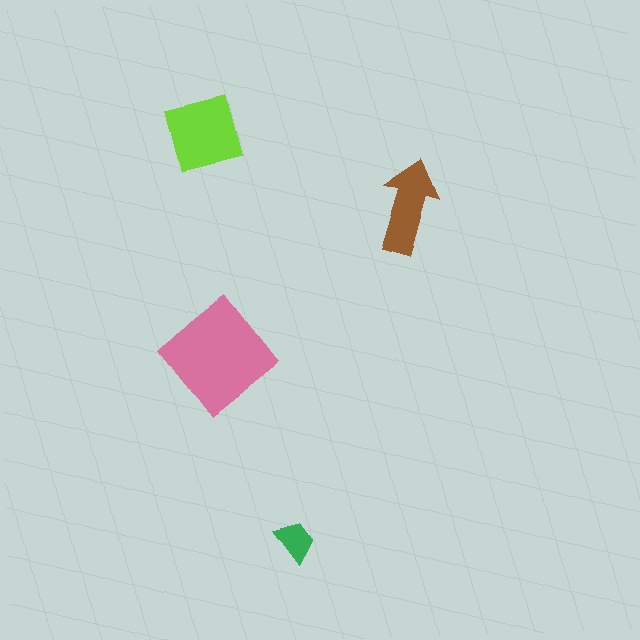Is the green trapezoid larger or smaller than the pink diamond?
Smaller.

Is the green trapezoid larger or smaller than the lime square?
Smaller.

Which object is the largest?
The pink diamond.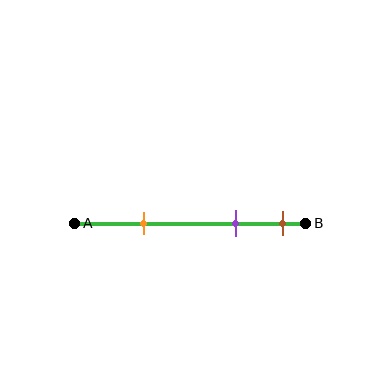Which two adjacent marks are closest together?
The purple and brown marks are the closest adjacent pair.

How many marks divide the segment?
There are 3 marks dividing the segment.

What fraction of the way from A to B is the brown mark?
The brown mark is approximately 90% (0.9) of the way from A to B.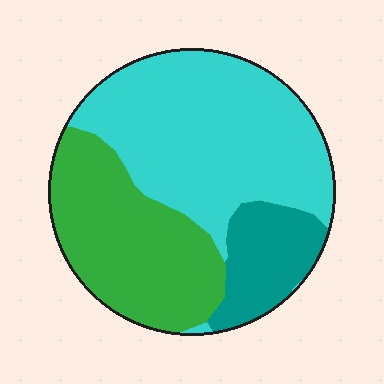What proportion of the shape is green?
Green covers roughly 35% of the shape.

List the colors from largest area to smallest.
From largest to smallest: cyan, green, teal.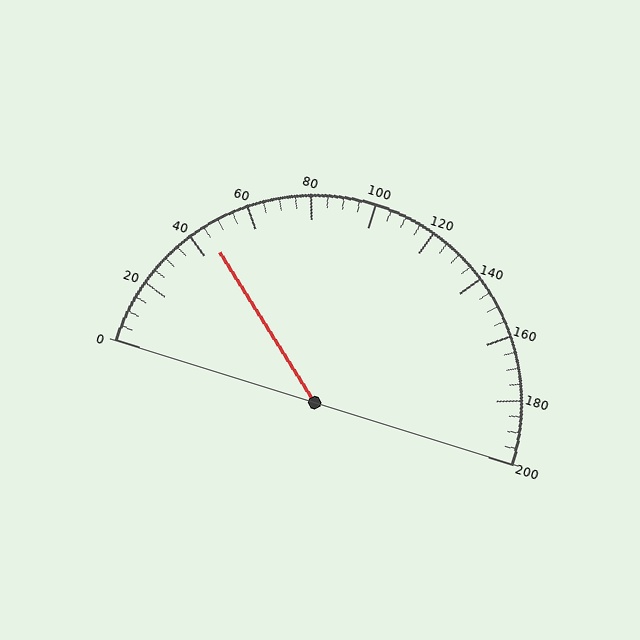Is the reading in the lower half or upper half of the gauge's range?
The reading is in the lower half of the range (0 to 200).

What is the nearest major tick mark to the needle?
The nearest major tick mark is 40.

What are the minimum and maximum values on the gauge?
The gauge ranges from 0 to 200.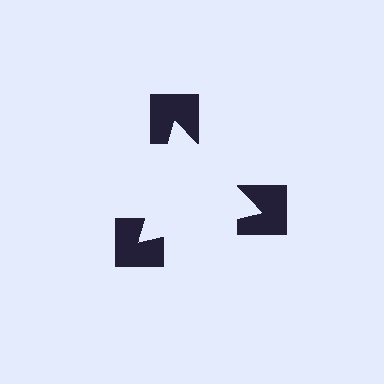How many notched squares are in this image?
There are 3 — one at each vertex of the illusory triangle.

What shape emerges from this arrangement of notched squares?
An illusory triangle — its edges are inferred from the aligned wedge cuts in the notched squares, not physically drawn.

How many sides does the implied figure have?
3 sides.